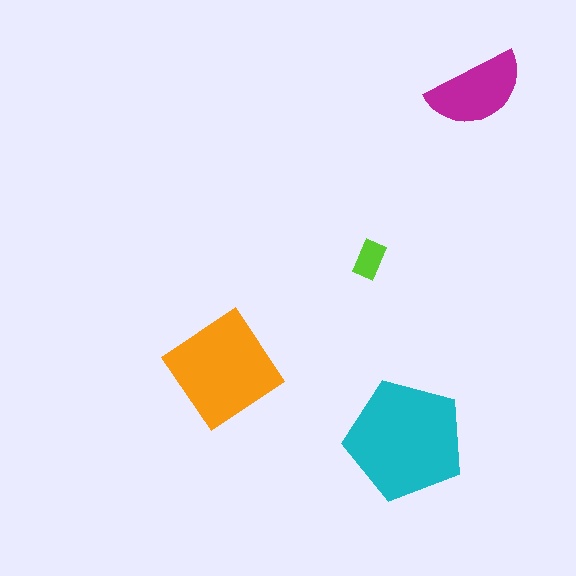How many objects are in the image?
There are 4 objects in the image.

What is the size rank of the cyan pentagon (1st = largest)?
1st.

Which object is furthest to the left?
The orange diamond is leftmost.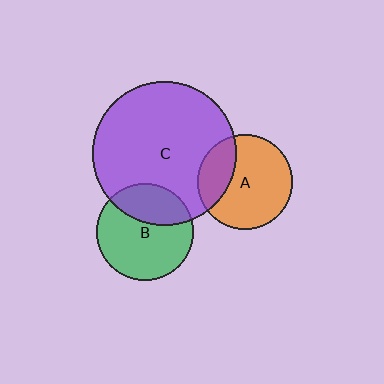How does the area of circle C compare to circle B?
Approximately 2.2 times.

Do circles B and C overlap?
Yes.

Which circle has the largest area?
Circle C (purple).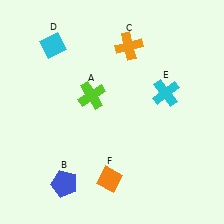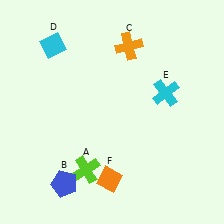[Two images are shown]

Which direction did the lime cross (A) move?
The lime cross (A) moved down.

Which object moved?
The lime cross (A) moved down.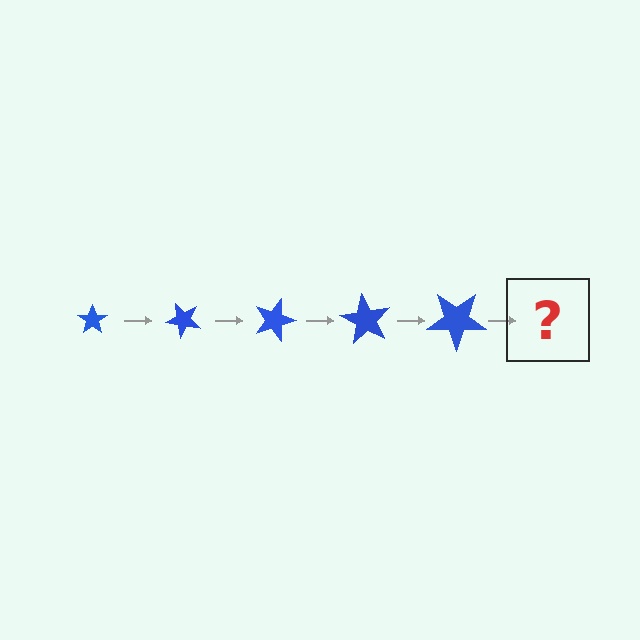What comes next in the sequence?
The next element should be a star, larger than the previous one and rotated 225 degrees from the start.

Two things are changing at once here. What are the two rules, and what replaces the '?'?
The two rules are that the star grows larger each step and it rotates 45 degrees each step. The '?' should be a star, larger than the previous one and rotated 225 degrees from the start.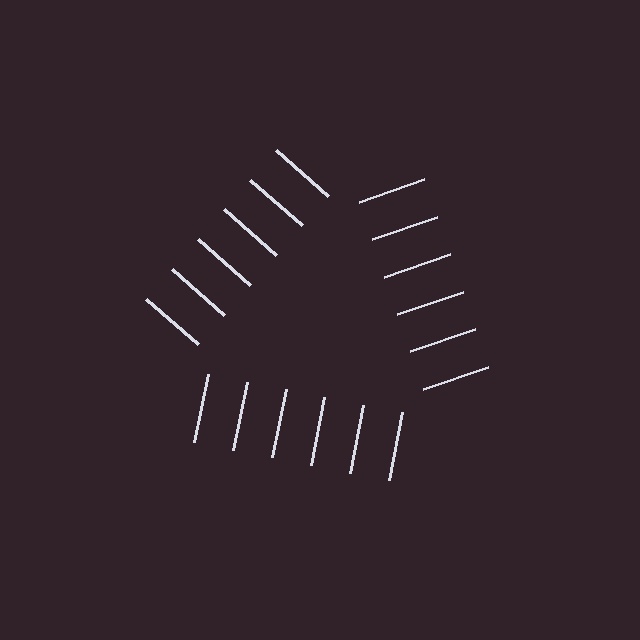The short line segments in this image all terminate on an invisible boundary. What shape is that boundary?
An illusory triangle — the line segments terminate on its edges but no continuous stroke is drawn.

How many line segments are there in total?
18 — 6 along each of the 3 edges.